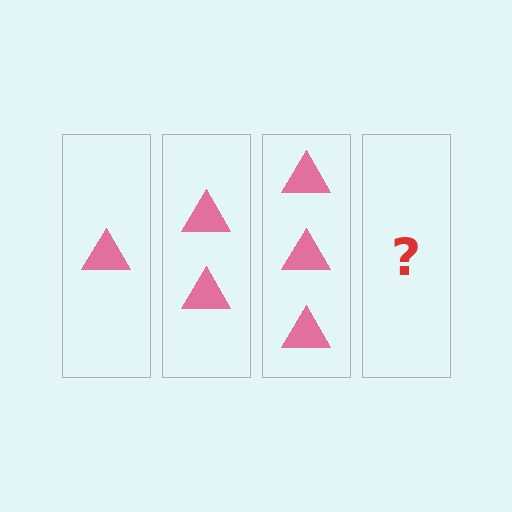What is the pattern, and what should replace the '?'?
The pattern is that each step adds one more triangle. The '?' should be 4 triangles.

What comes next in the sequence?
The next element should be 4 triangles.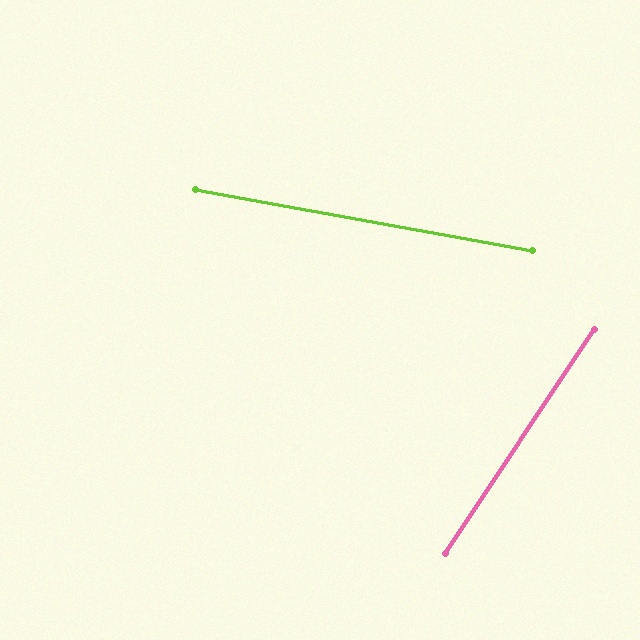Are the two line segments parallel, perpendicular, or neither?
Neither parallel nor perpendicular — they differ by about 67°.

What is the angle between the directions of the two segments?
Approximately 67 degrees.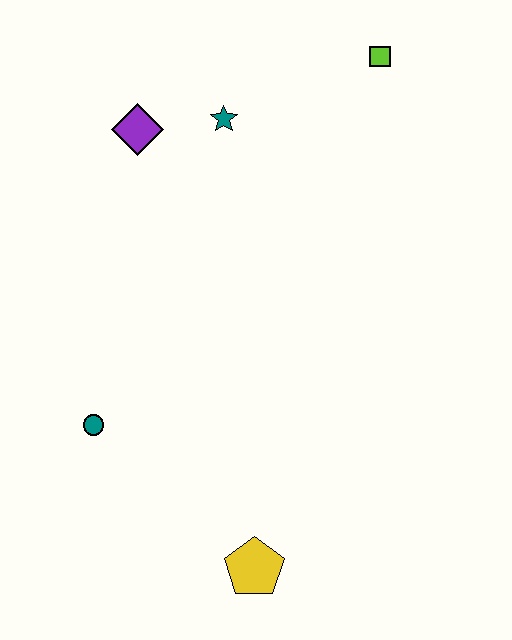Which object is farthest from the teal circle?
The lime square is farthest from the teal circle.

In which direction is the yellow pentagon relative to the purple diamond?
The yellow pentagon is below the purple diamond.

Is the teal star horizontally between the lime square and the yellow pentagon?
No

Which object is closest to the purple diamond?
The teal star is closest to the purple diamond.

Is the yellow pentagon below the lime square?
Yes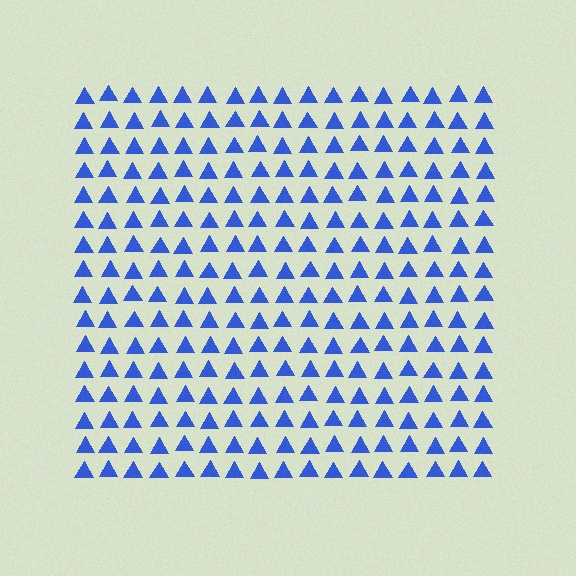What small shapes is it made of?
It is made of small triangles.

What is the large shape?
The large shape is a square.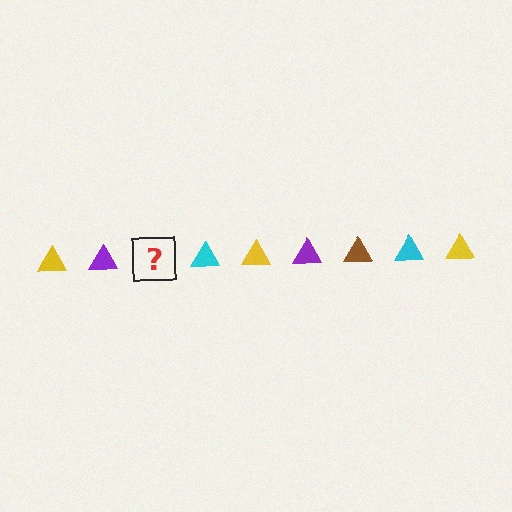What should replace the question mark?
The question mark should be replaced with a brown triangle.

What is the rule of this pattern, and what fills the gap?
The rule is that the pattern cycles through yellow, purple, brown, cyan triangles. The gap should be filled with a brown triangle.